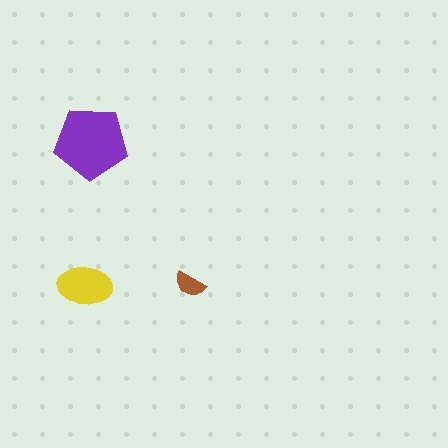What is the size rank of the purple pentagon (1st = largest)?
1st.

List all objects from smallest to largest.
The brown semicircle, the yellow ellipse, the purple pentagon.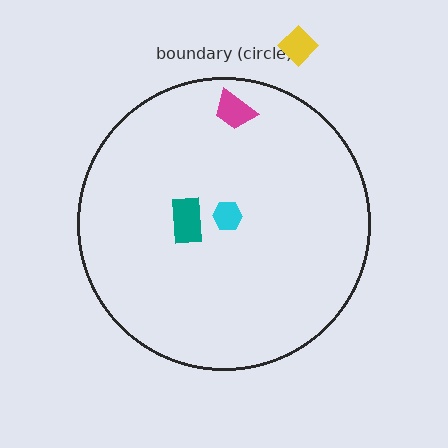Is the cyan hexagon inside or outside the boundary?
Inside.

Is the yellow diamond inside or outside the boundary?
Outside.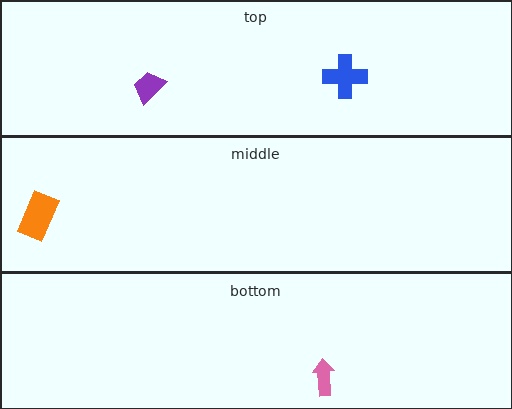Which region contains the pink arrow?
The bottom region.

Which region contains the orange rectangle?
The middle region.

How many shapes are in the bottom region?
1.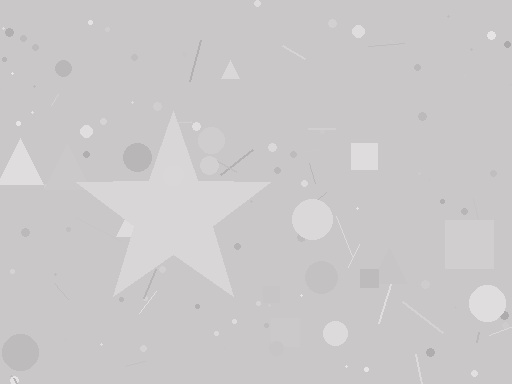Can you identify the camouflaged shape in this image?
The camouflaged shape is a star.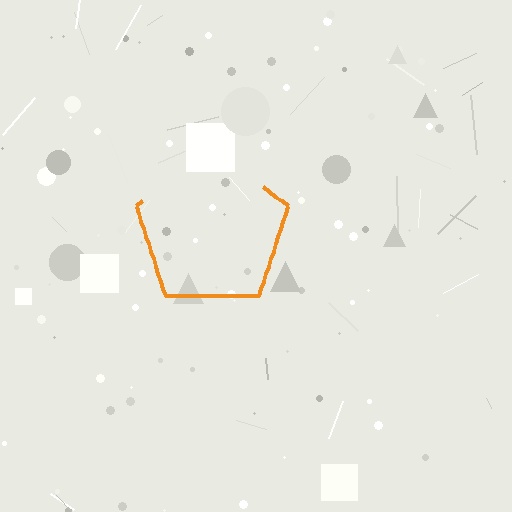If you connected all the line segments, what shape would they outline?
They would outline a pentagon.